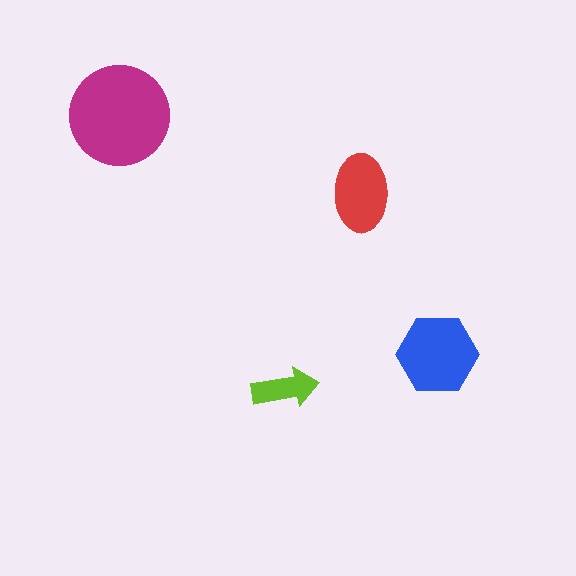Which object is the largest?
The magenta circle.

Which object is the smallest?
The lime arrow.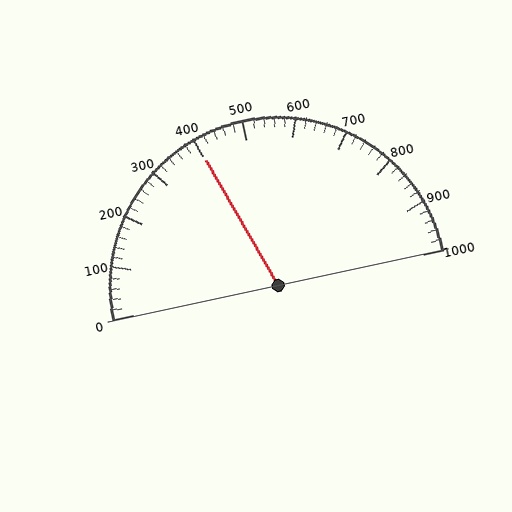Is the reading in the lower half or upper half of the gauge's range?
The reading is in the lower half of the range (0 to 1000).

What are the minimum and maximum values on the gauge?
The gauge ranges from 0 to 1000.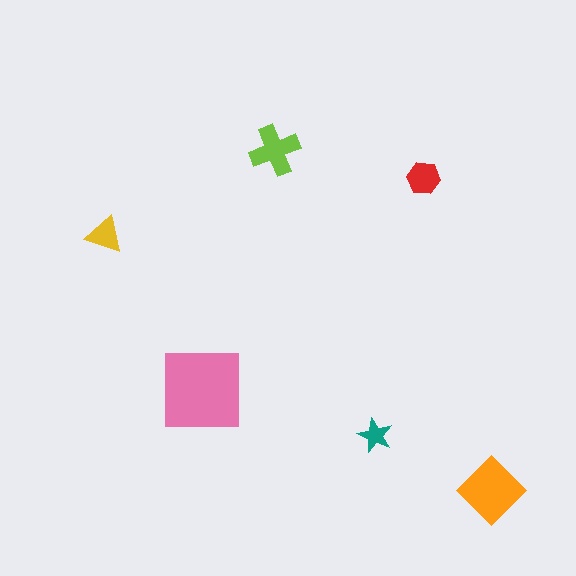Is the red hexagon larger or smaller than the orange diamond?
Smaller.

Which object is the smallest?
The teal star.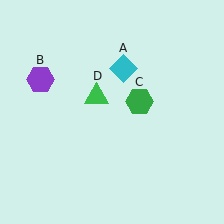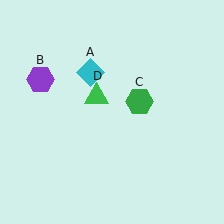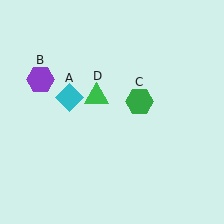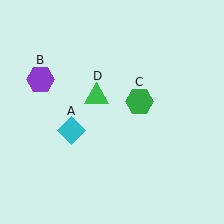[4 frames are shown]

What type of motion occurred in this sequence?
The cyan diamond (object A) rotated counterclockwise around the center of the scene.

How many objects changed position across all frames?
1 object changed position: cyan diamond (object A).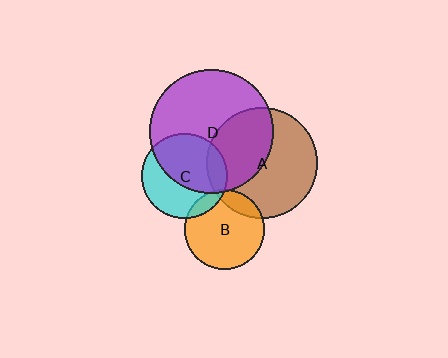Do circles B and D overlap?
Yes.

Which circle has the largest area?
Circle D (purple).